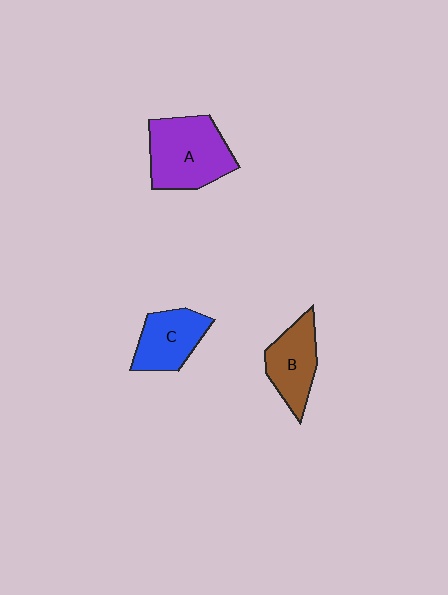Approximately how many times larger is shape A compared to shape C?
Approximately 1.5 times.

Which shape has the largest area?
Shape A (purple).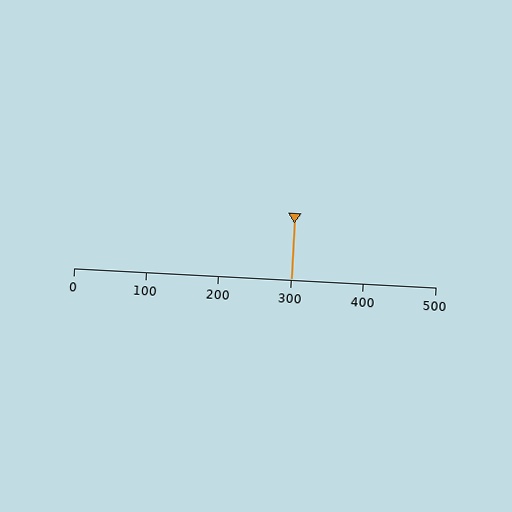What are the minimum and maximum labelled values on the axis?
The axis runs from 0 to 500.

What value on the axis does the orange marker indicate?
The marker indicates approximately 300.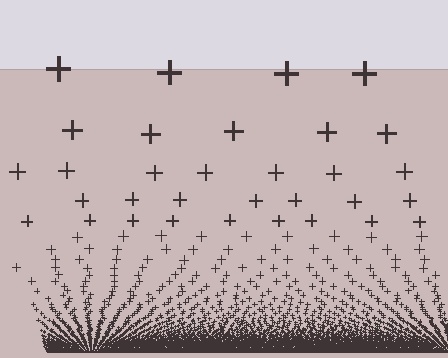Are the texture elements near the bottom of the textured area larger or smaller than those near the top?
Smaller. The gradient is inverted — elements near the bottom are smaller and denser.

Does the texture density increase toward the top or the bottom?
Density increases toward the bottom.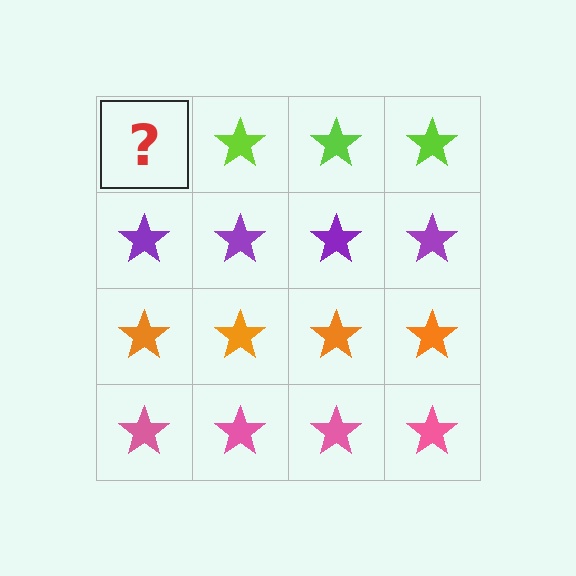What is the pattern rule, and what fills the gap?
The rule is that each row has a consistent color. The gap should be filled with a lime star.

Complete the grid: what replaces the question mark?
The question mark should be replaced with a lime star.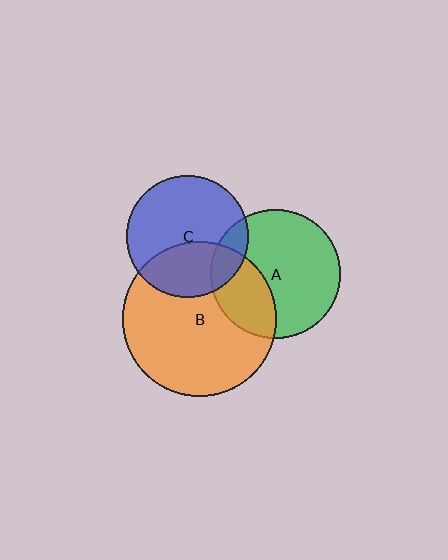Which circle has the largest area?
Circle B (orange).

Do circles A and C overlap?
Yes.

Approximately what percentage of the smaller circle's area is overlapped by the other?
Approximately 15%.